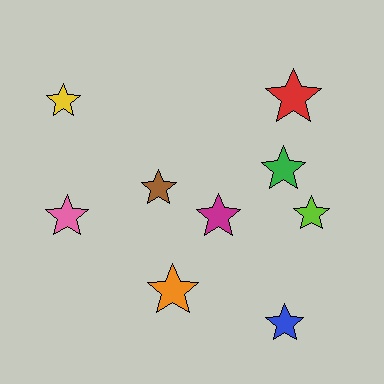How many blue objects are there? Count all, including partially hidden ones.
There is 1 blue object.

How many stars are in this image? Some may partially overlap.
There are 9 stars.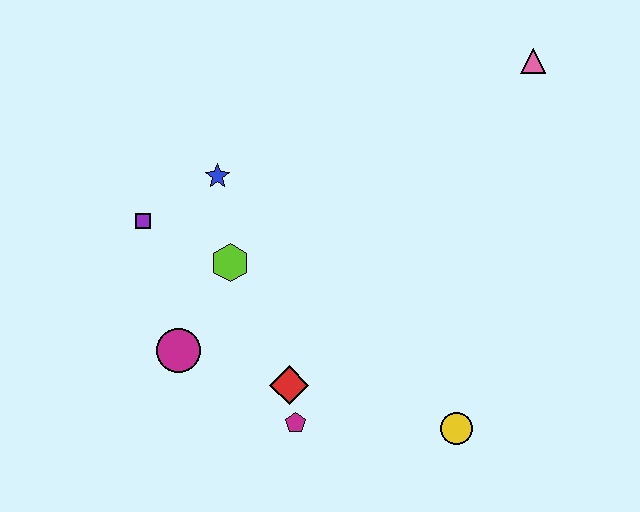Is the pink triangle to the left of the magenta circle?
No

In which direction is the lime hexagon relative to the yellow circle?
The lime hexagon is to the left of the yellow circle.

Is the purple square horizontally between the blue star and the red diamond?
No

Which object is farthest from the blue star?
The yellow circle is farthest from the blue star.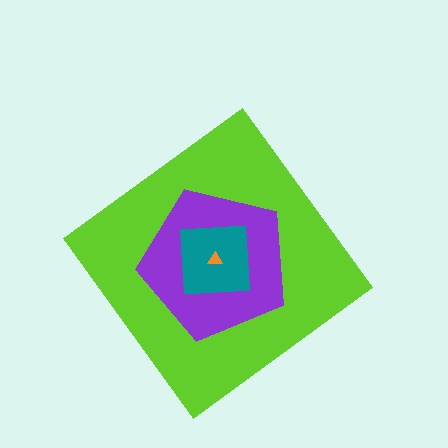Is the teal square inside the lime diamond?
Yes.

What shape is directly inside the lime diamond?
The purple pentagon.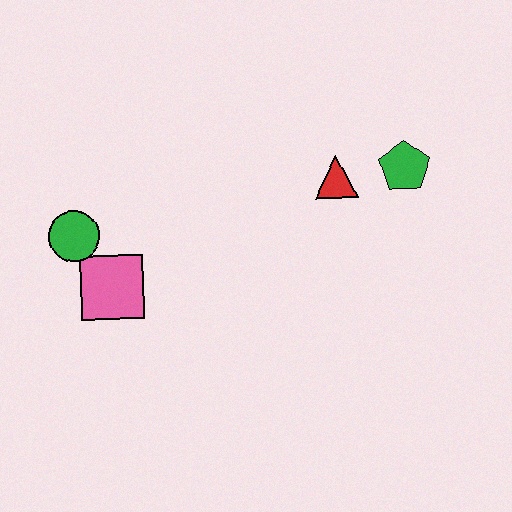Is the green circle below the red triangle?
Yes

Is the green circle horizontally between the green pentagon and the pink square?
No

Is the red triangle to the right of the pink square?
Yes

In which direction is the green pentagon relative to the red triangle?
The green pentagon is to the right of the red triangle.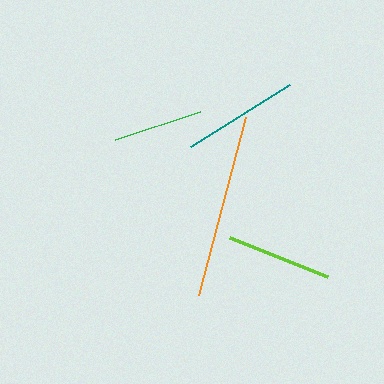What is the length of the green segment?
The green segment is approximately 89 pixels long.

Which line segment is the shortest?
The green line is the shortest at approximately 89 pixels.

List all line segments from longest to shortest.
From longest to shortest: orange, teal, lime, green.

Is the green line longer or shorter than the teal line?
The teal line is longer than the green line.